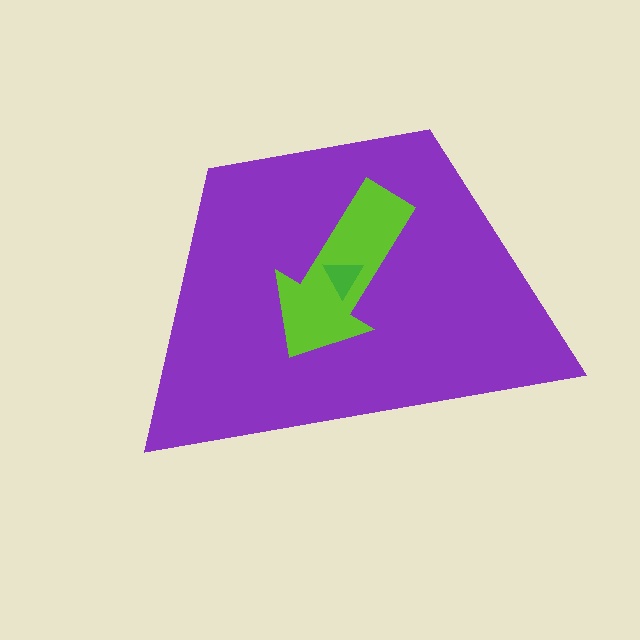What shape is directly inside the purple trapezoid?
The lime arrow.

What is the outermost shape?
The purple trapezoid.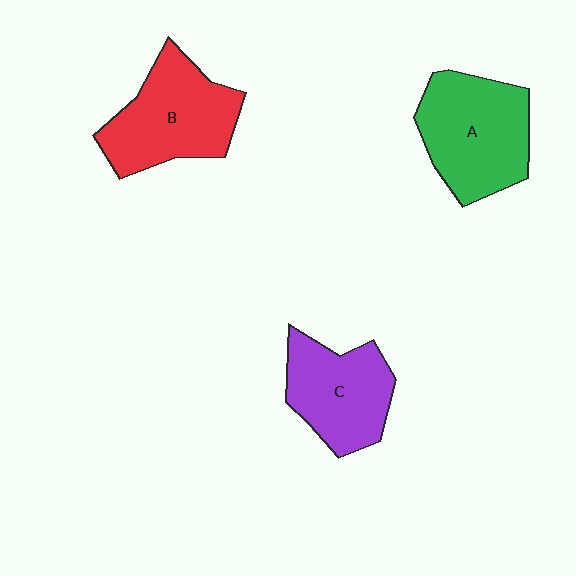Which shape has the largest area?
Shape A (green).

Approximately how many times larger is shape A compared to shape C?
Approximately 1.2 times.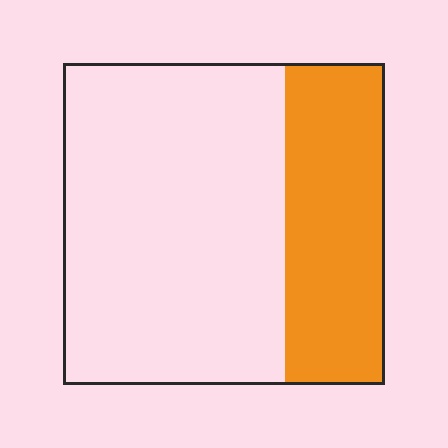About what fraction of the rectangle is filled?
About one third (1/3).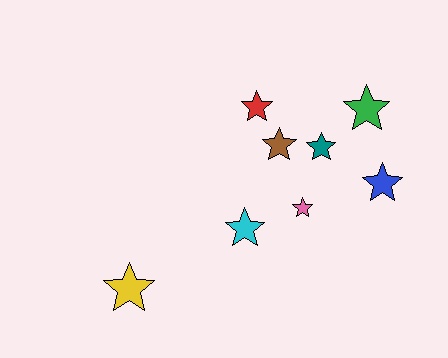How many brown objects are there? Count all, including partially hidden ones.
There is 1 brown object.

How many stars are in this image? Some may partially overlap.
There are 8 stars.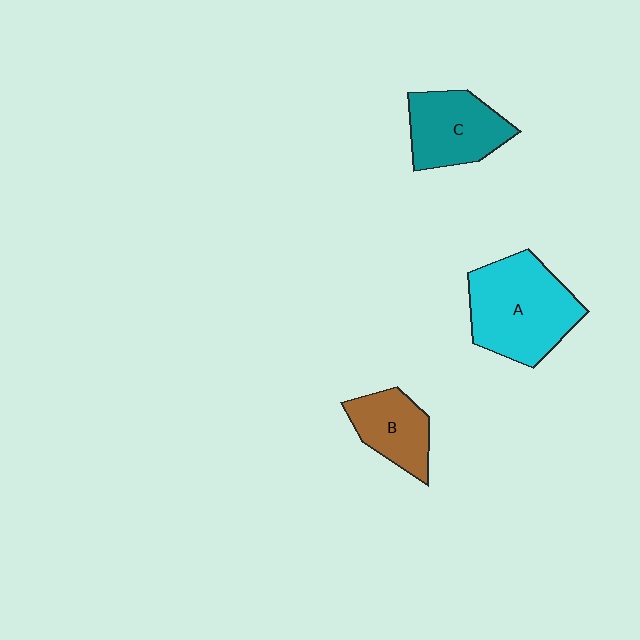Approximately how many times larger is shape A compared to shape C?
Approximately 1.4 times.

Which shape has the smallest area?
Shape B (brown).